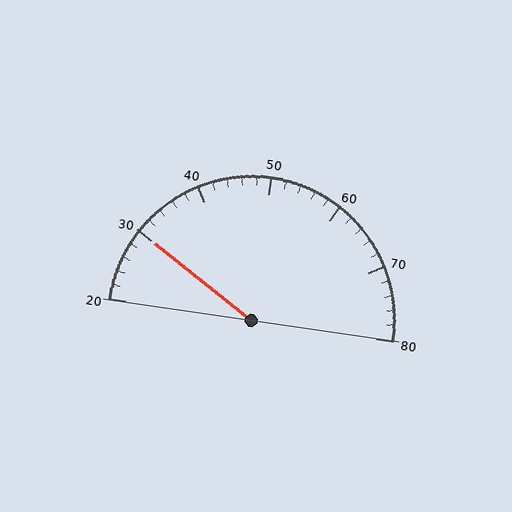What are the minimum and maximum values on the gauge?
The gauge ranges from 20 to 80.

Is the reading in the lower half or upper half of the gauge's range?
The reading is in the lower half of the range (20 to 80).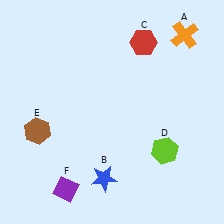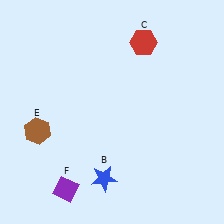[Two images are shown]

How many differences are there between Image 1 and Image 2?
There are 2 differences between the two images.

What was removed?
The lime hexagon (D), the orange cross (A) were removed in Image 2.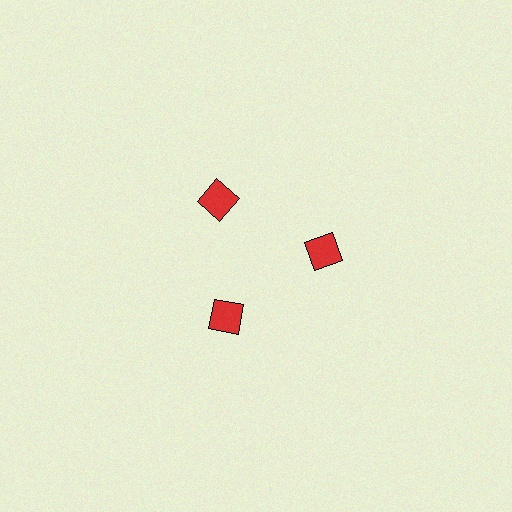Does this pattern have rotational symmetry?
Yes, this pattern has 3-fold rotational symmetry. It looks the same after rotating 120 degrees around the center.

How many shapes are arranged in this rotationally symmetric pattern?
There are 3 shapes, arranged in 3 groups of 1.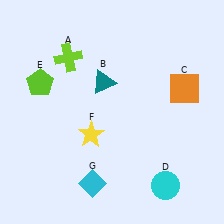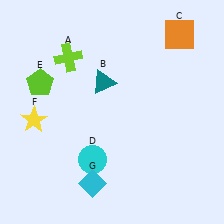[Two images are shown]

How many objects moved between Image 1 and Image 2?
3 objects moved between the two images.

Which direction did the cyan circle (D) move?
The cyan circle (D) moved left.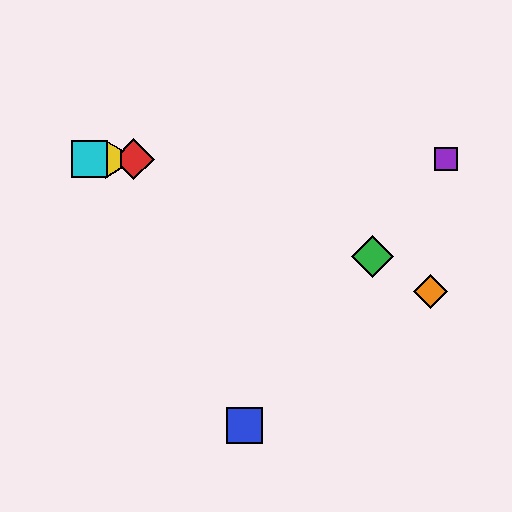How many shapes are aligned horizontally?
4 shapes (the red diamond, the yellow hexagon, the purple square, the cyan square) are aligned horizontally.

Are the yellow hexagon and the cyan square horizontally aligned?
Yes, both are at y≈159.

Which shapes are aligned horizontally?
The red diamond, the yellow hexagon, the purple square, the cyan square are aligned horizontally.